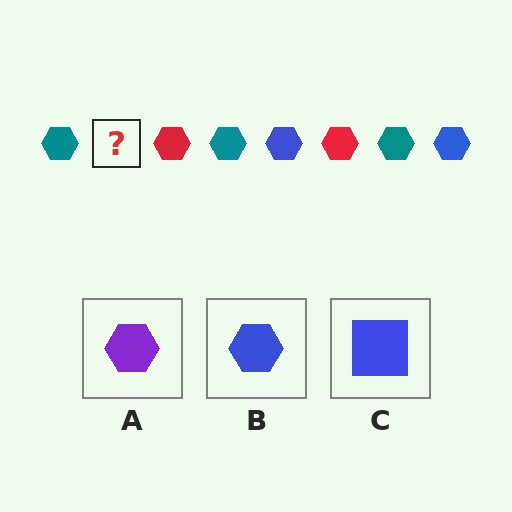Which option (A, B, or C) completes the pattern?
B.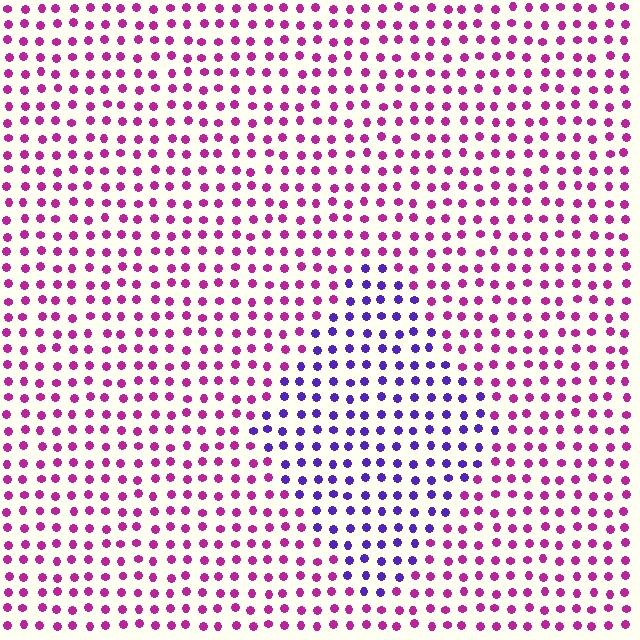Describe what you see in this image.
The image is filled with small magenta elements in a uniform arrangement. A diamond-shaped region is visible where the elements are tinted to a slightly different hue, forming a subtle color boundary.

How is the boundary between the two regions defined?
The boundary is defined purely by a slight shift in hue (about 53 degrees). Spacing, size, and orientation are identical on both sides.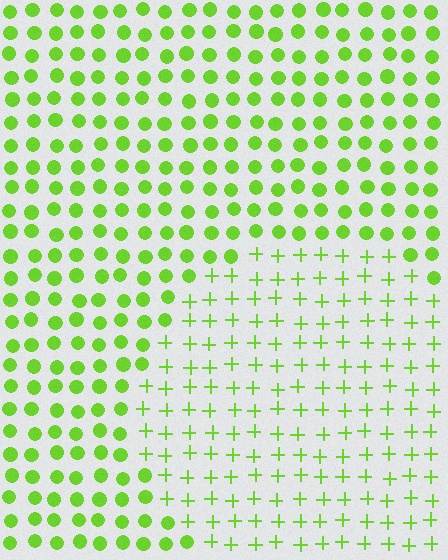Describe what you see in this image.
The image is filled with small lime elements arranged in a uniform grid. A circle-shaped region contains plus signs, while the surrounding area contains circles. The boundary is defined purely by the change in element shape.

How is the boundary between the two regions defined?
The boundary is defined by a change in element shape: plus signs inside vs. circles outside. All elements share the same color and spacing.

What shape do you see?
I see a circle.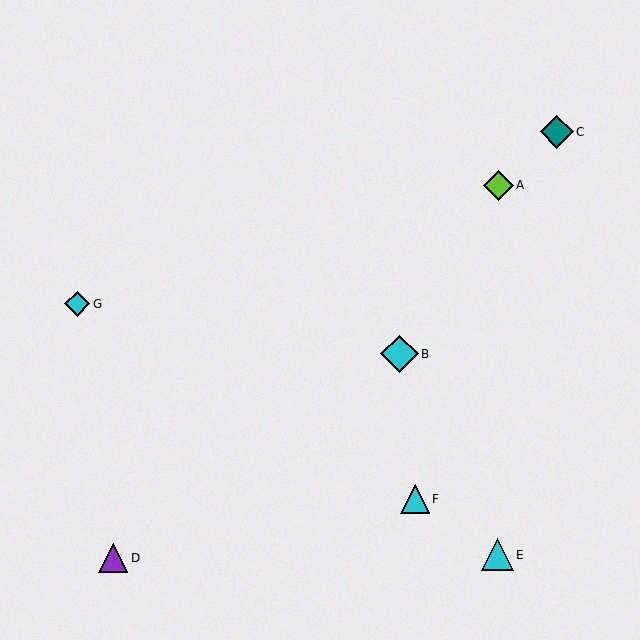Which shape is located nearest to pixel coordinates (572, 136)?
The teal diamond (labeled C) at (557, 132) is nearest to that location.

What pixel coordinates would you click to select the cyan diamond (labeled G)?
Click at (77, 304) to select the cyan diamond G.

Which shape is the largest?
The cyan diamond (labeled B) is the largest.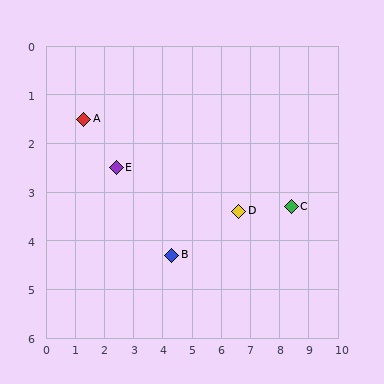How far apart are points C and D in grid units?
Points C and D are about 1.8 grid units apart.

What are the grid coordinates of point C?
Point C is at approximately (8.4, 3.3).